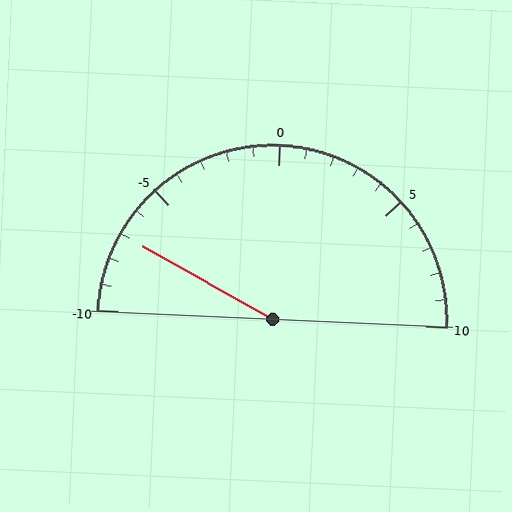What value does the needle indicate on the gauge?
The needle indicates approximately -7.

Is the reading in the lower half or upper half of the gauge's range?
The reading is in the lower half of the range (-10 to 10).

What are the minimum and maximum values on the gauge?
The gauge ranges from -10 to 10.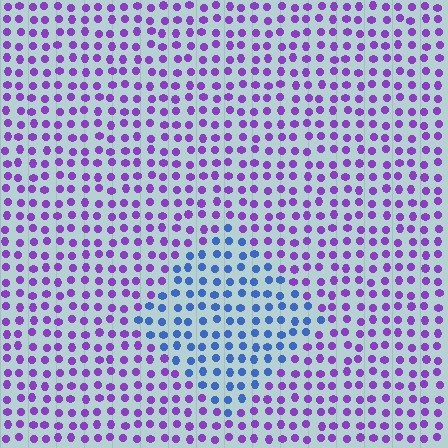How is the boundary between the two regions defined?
The boundary is defined purely by a slight shift in hue (about 56 degrees). Spacing, size, and orientation are identical on both sides.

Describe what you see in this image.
The image is filled with small purple elements in a uniform arrangement. A diamond-shaped region is visible where the elements are tinted to a slightly different hue, forming a subtle color boundary.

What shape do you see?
I see a diamond.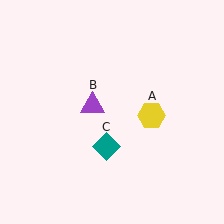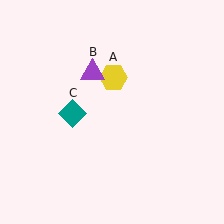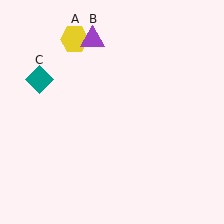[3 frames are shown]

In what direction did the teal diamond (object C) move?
The teal diamond (object C) moved up and to the left.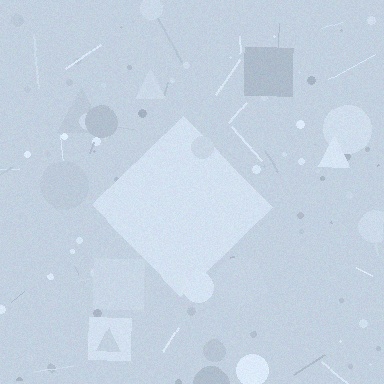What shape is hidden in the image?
A diamond is hidden in the image.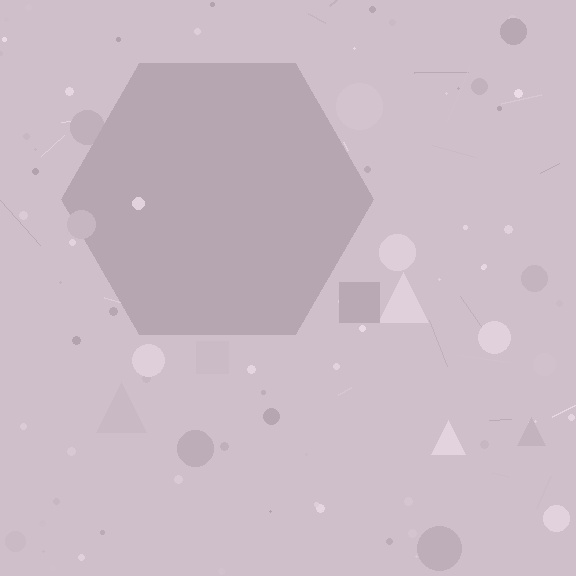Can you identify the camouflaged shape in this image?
The camouflaged shape is a hexagon.